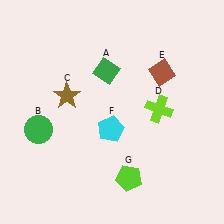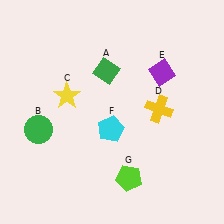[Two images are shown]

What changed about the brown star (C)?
In Image 1, C is brown. In Image 2, it changed to yellow.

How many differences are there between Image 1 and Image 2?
There are 3 differences between the two images.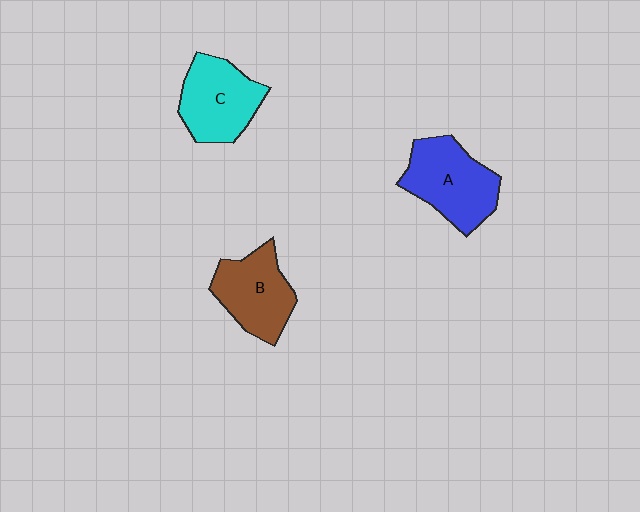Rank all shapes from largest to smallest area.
From largest to smallest: A (blue), C (cyan), B (brown).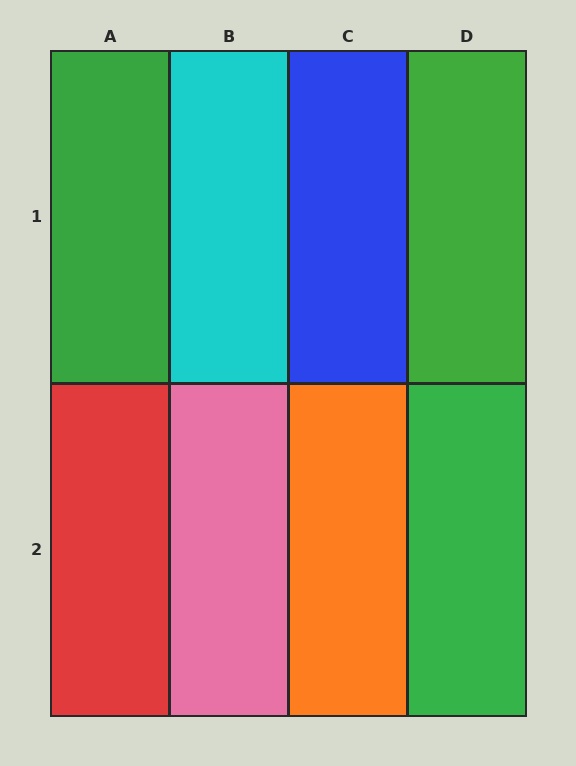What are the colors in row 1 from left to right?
Green, cyan, blue, green.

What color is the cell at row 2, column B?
Pink.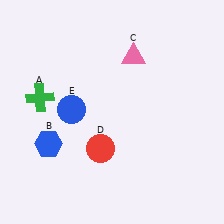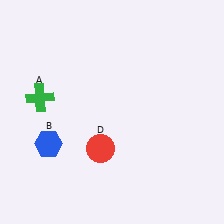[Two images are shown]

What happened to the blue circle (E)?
The blue circle (E) was removed in Image 2. It was in the top-left area of Image 1.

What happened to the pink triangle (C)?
The pink triangle (C) was removed in Image 2. It was in the top-right area of Image 1.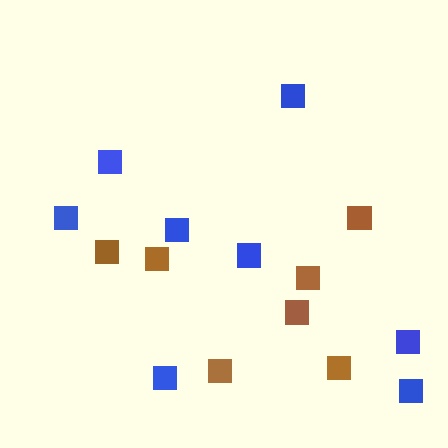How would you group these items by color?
There are 2 groups: one group of brown squares (7) and one group of blue squares (8).